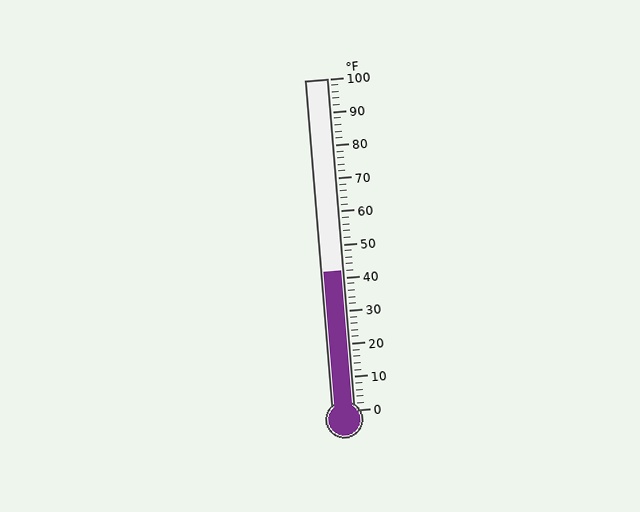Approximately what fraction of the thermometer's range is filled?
The thermometer is filled to approximately 40% of its range.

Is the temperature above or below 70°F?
The temperature is below 70°F.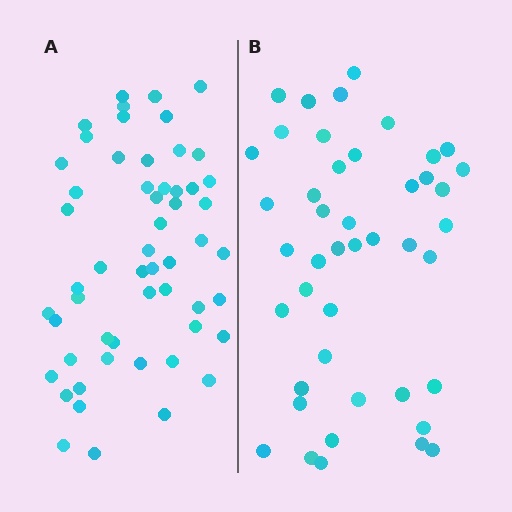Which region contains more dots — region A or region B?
Region A (the left region) has more dots.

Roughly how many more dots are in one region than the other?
Region A has roughly 12 or so more dots than region B.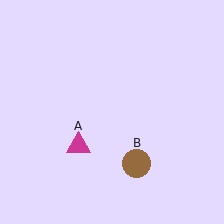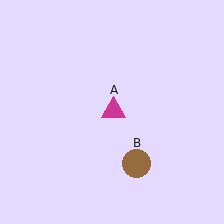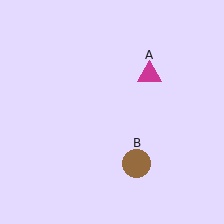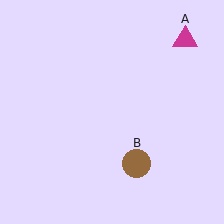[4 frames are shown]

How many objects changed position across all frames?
1 object changed position: magenta triangle (object A).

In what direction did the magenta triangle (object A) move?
The magenta triangle (object A) moved up and to the right.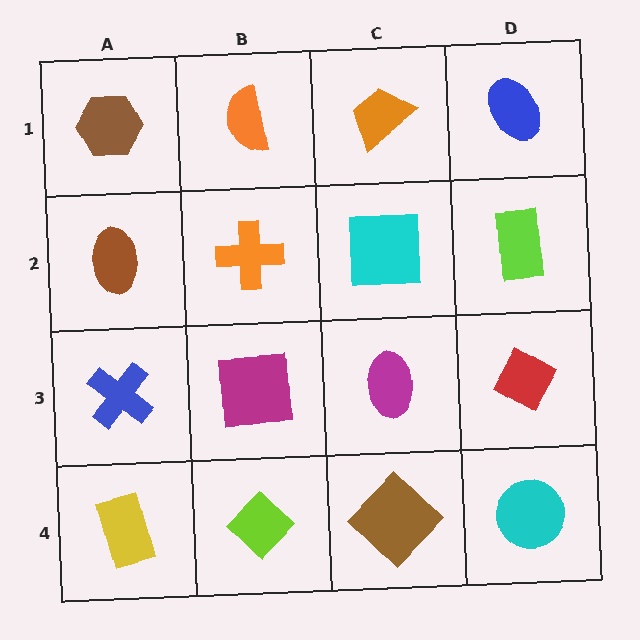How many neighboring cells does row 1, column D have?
2.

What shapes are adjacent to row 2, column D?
A blue ellipse (row 1, column D), a red diamond (row 3, column D), a cyan square (row 2, column C).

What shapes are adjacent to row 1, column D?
A lime rectangle (row 2, column D), an orange trapezoid (row 1, column C).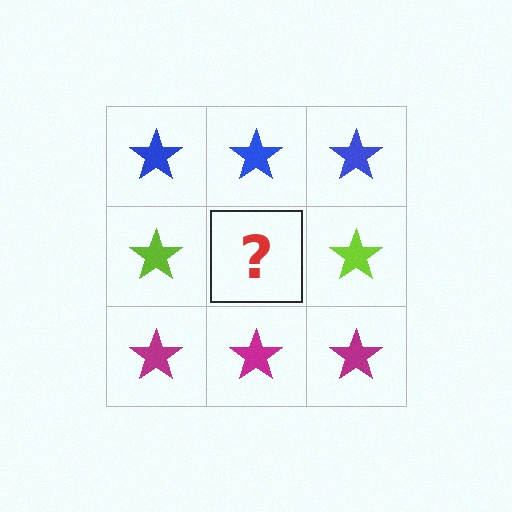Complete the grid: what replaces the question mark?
The question mark should be replaced with a lime star.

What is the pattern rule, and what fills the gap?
The rule is that each row has a consistent color. The gap should be filled with a lime star.